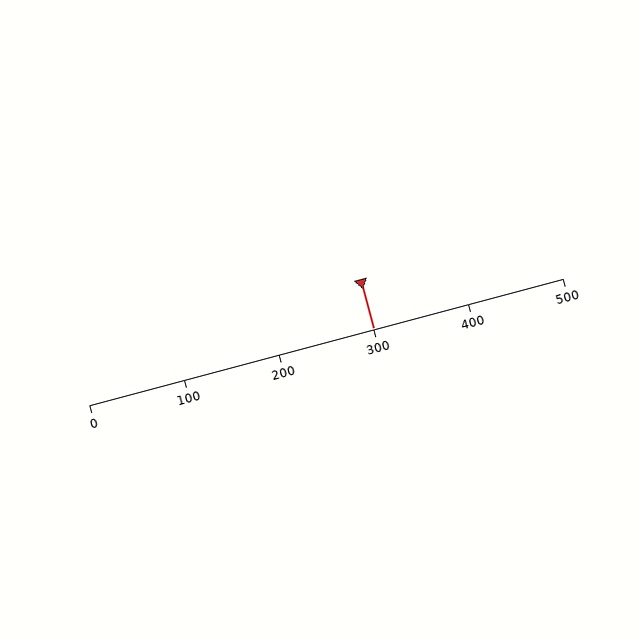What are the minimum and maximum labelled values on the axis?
The axis runs from 0 to 500.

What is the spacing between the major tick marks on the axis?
The major ticks are spaced 100 apart.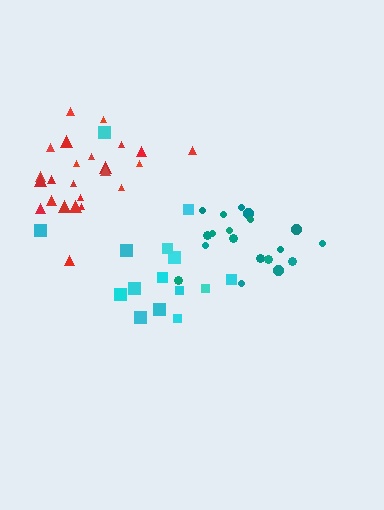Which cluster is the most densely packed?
Red.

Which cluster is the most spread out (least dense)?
Cyan.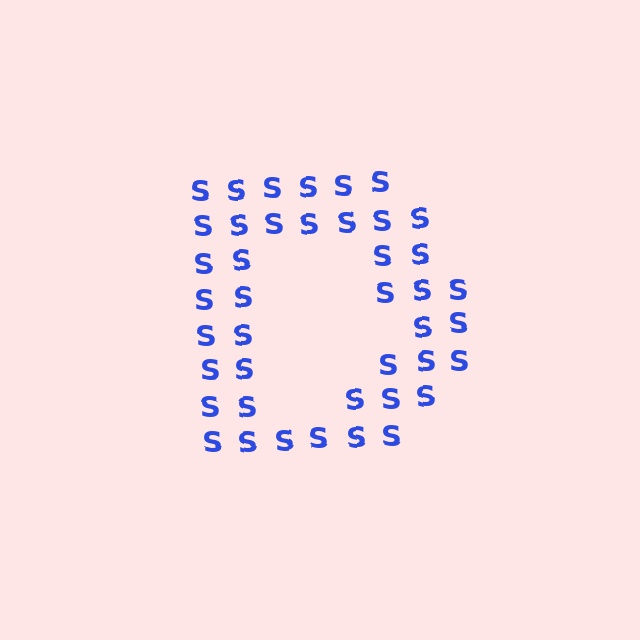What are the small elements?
The small elements are letter S's.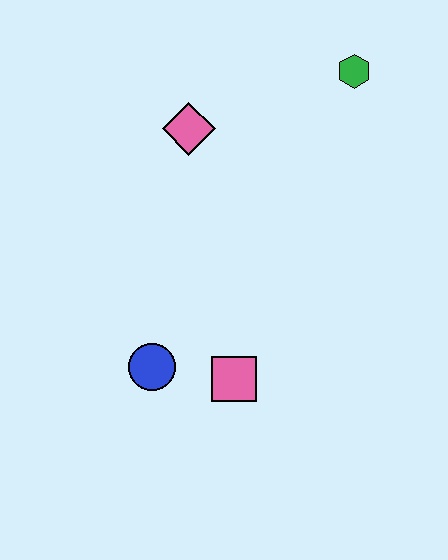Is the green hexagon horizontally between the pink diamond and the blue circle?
No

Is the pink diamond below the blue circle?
No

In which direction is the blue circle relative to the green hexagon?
The blue circle is below the green hexagon.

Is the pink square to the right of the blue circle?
Yes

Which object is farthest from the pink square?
The green hexagon is farthest from the pink square.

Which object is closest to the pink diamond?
The green hexagon is closest to the pink diamond.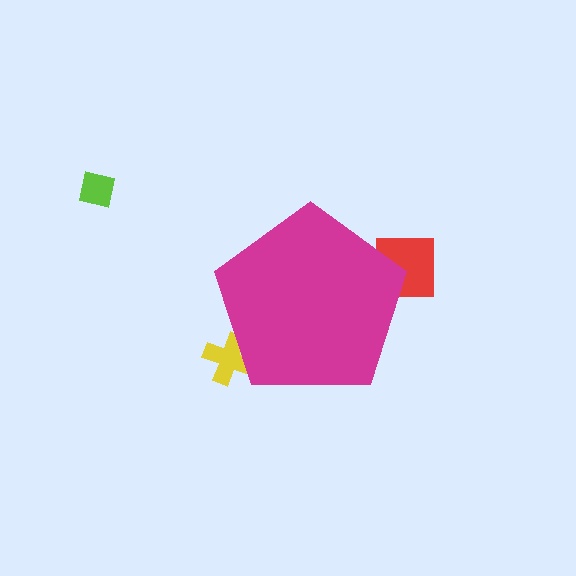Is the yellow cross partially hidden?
Yes, the yellow cross is partially hidden behind the magenta pentagon.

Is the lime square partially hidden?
No, the lime square is fully visible.